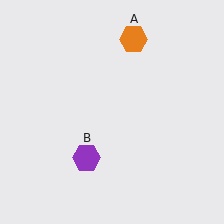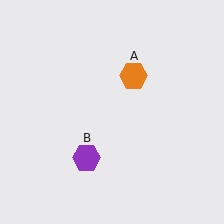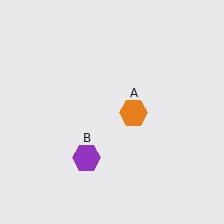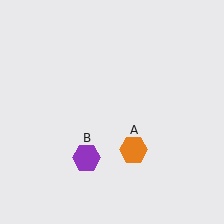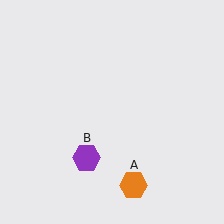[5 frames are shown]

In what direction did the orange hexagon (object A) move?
The orange hexagon (object A) moved down.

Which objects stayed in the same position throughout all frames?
Purple hexagon (object B) remained stationary.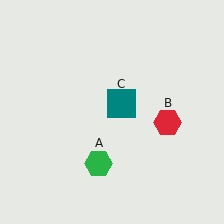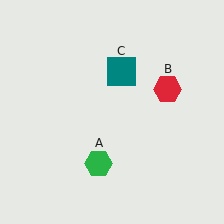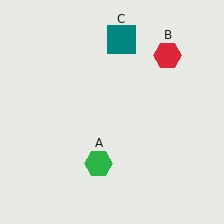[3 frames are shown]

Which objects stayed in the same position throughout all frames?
Green hexagon (object A) remained stationary.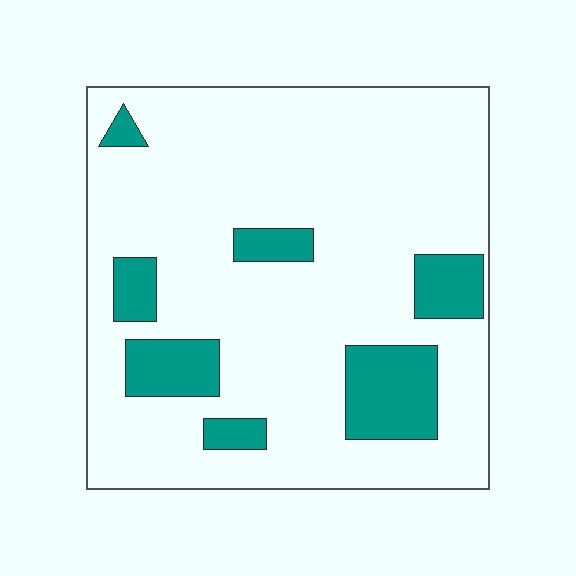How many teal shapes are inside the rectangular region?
7.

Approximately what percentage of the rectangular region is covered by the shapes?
Approximately 15%.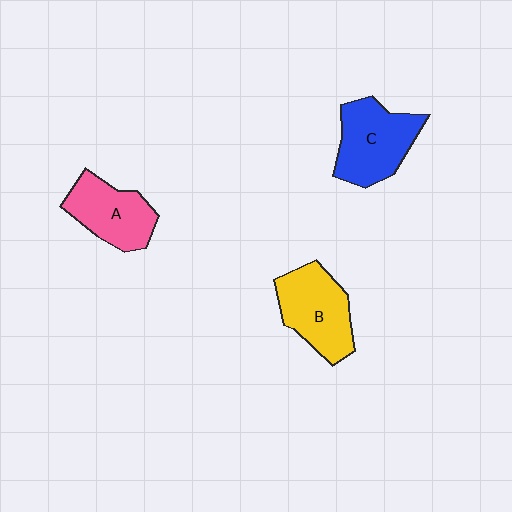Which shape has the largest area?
Shape C (blue).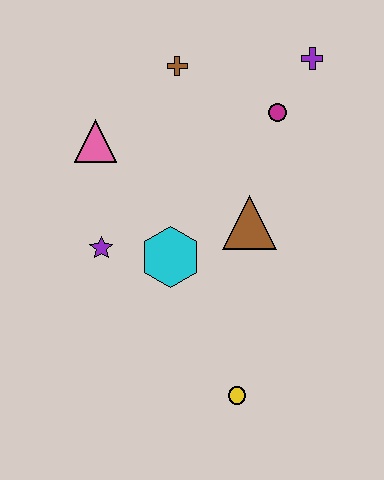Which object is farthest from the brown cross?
The yellow circle is farthest from the brown cross.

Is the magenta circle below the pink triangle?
No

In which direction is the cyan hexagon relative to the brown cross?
The cyan hexagon is below the brown cross.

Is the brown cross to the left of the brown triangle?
Yes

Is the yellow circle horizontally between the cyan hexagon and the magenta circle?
Yes